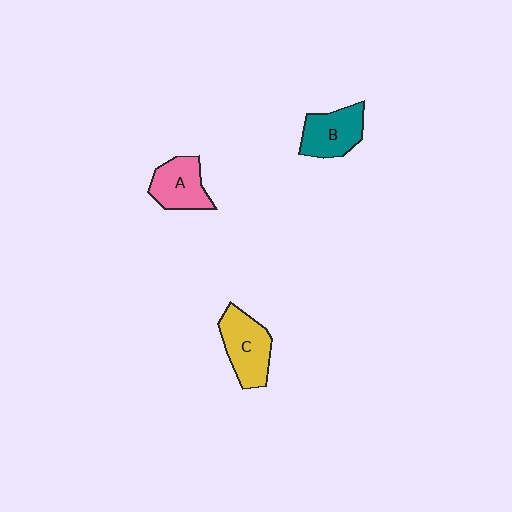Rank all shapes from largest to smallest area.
From largest to smallest: C (yellow), B (teal), A (pink).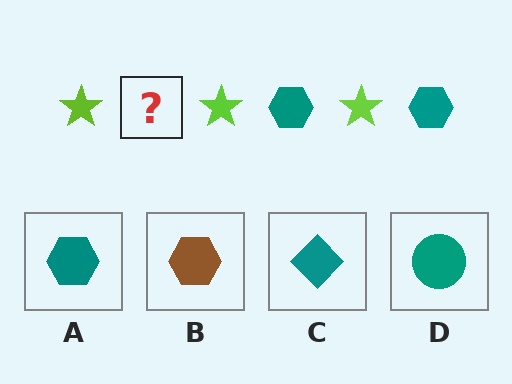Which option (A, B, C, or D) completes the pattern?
A.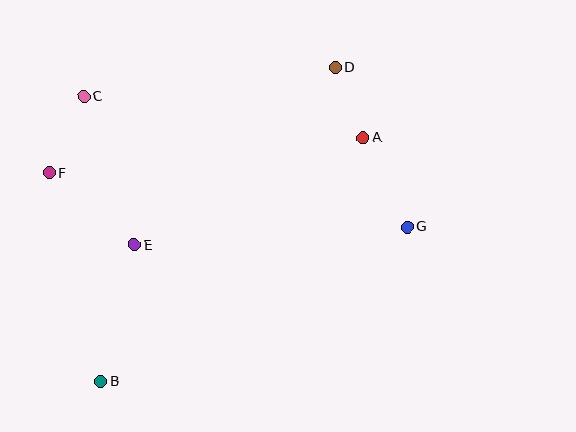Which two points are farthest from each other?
Points B and D are farthest from each other.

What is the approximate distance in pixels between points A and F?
The distance between A and F is approximately 316 pixels.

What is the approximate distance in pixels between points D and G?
The distance between D and G is approximately 175 pixels.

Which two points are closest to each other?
Points A and D are closest to each other.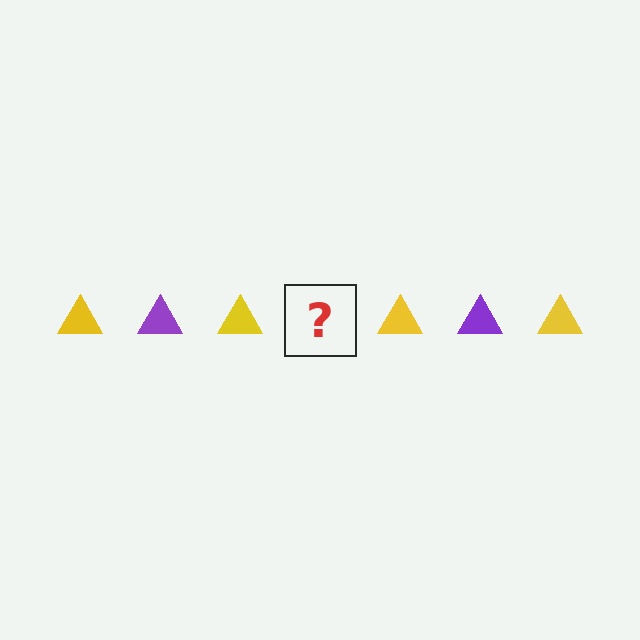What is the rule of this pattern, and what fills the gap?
The rule is that the pattern cycles through yellow, purple triangles. The gap should be filled with a purple triangle.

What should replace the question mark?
The question mark should be replaced with a purple triangle.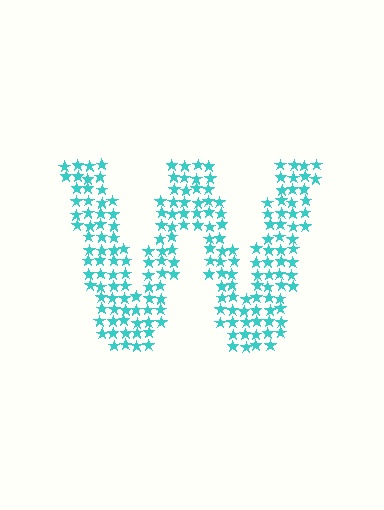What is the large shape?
The large shape is the letter W.